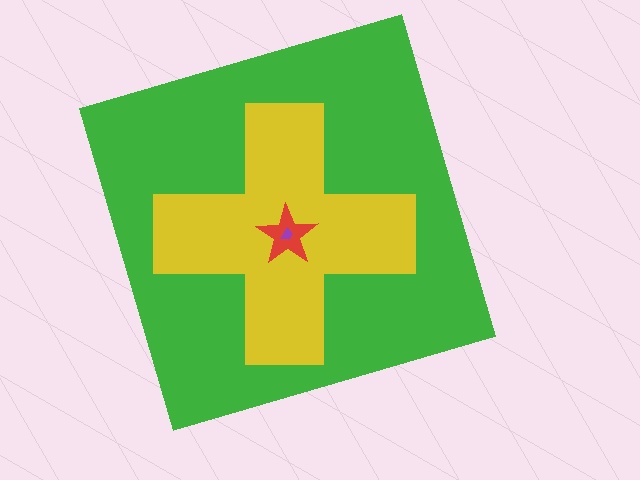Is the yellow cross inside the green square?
Yes.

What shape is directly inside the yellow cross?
The red star.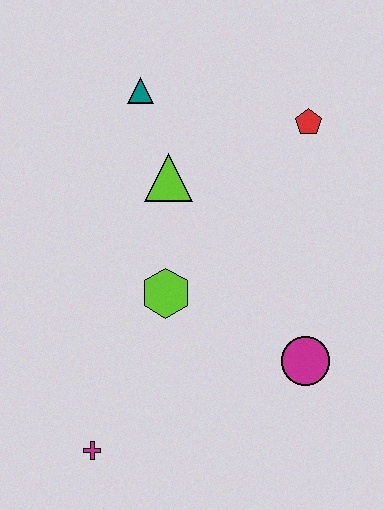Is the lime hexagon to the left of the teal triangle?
No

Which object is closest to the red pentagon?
The lime triangle is closest to the red pentagon.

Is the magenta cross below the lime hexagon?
Yes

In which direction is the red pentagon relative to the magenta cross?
The red pentagon is above the magenta cross.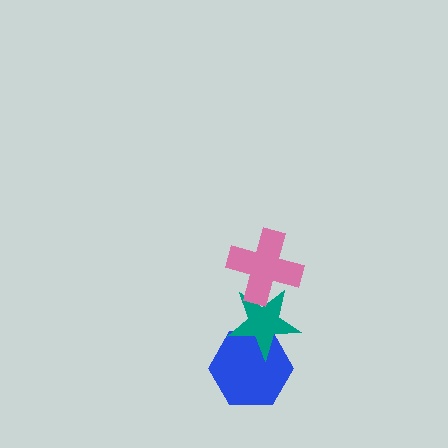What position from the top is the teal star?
The teal star is 2nd from the top.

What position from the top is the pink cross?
The pink cross is 1st from the top.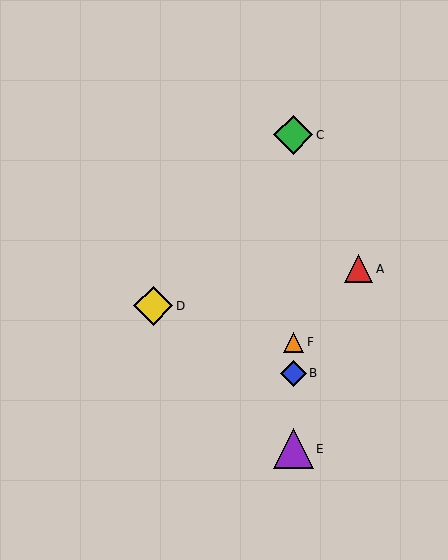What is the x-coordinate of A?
Object A is at x≈359.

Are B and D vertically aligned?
No, B is at x≈293 and D is at x≈153.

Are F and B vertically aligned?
Yes, both are at x≈293.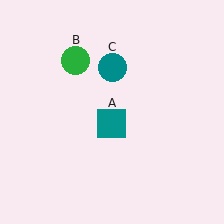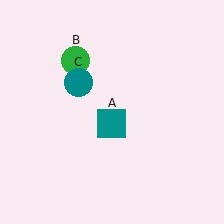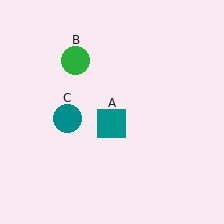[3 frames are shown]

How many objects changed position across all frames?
1 object changed position: teal circle (object C).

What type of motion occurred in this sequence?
The teal circle (object C) rotated counterclockwise around the center of the scene.